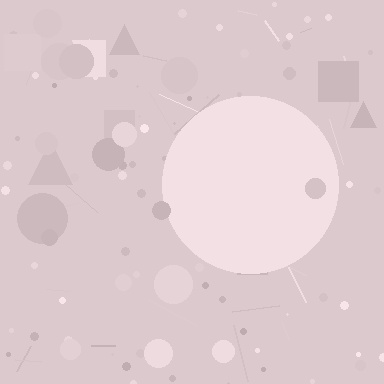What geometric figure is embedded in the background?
A circle is embedded in the background.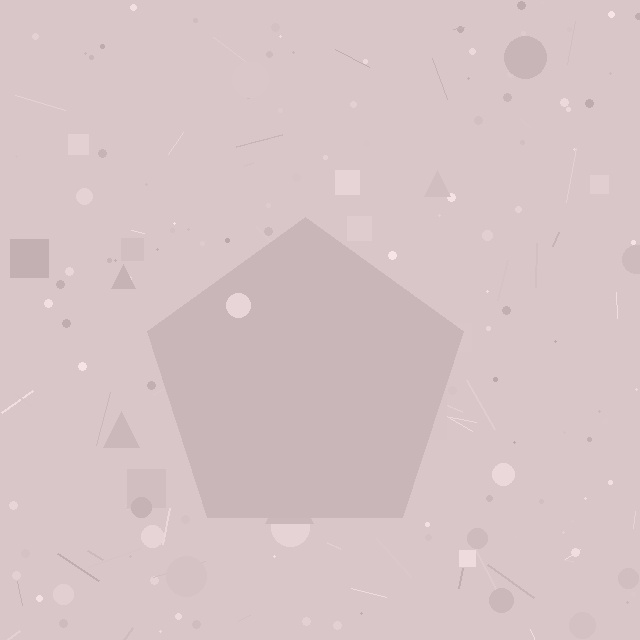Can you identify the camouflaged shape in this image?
The camouflaged shape is a pentagon.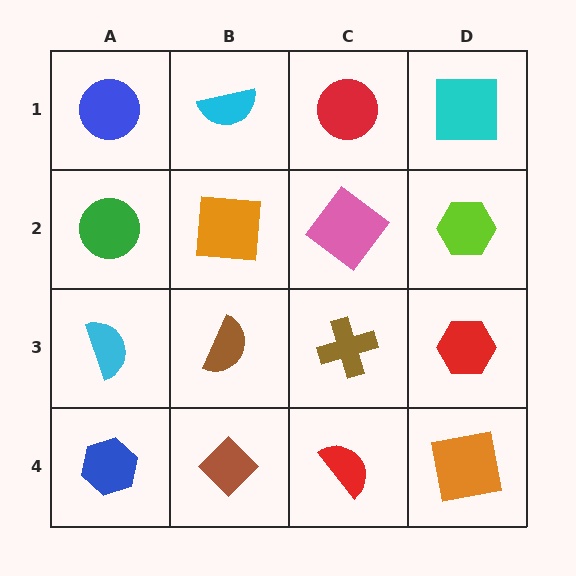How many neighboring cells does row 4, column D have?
2.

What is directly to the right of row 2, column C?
A lime hexagon.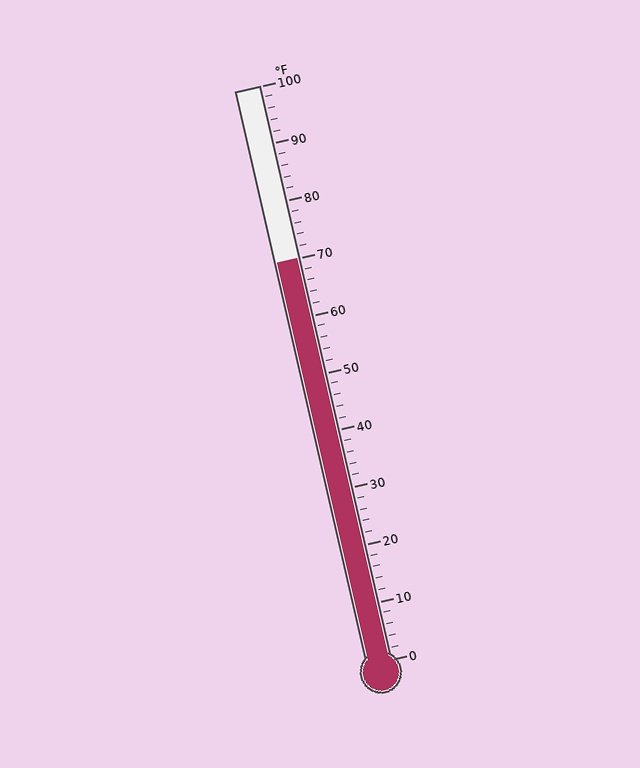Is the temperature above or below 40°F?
The temperature is above 40°F.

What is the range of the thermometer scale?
The thermometer scale ranges from 0°F to 100°F.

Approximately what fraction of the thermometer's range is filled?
The thermometer is filled to approximately 70% of its range.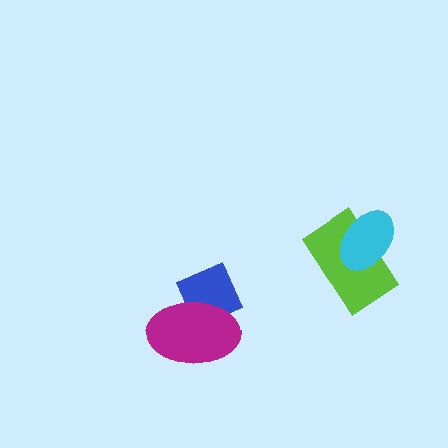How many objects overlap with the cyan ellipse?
1 object overlaps with the cyan ellipse.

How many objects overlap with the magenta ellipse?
1 object overlaps with the magenta ellipse.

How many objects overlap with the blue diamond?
1 object overlaps with the blue diamond.